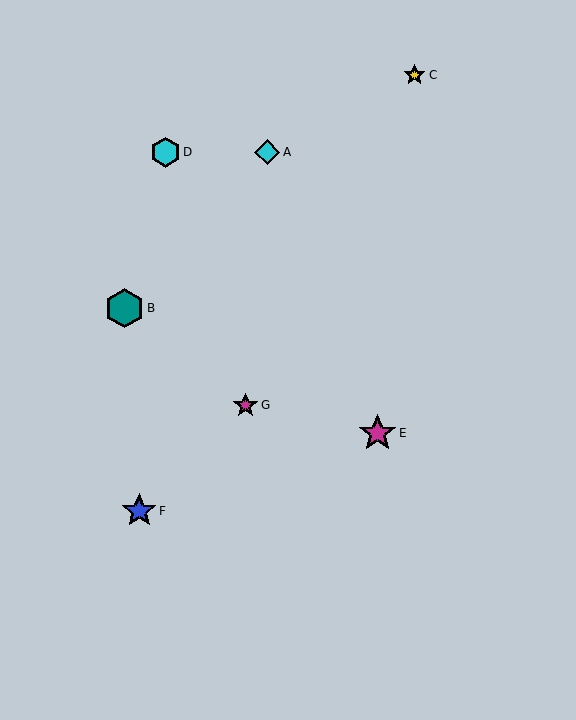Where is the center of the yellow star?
The center of the yellow star is at (415, 75).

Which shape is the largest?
The teal hexagon (labeled B) is the largest.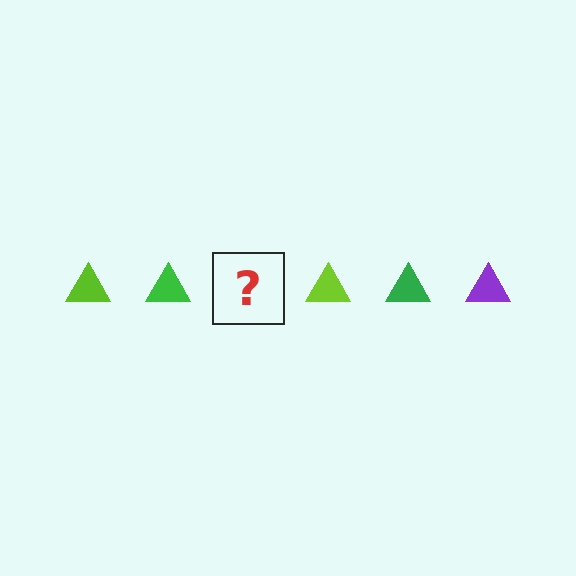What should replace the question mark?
The question mark should be replaced with a purple triangle.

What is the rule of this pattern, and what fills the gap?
The rule is that the pattern cycles through lime, green, purple triangles. The gap should be filled with a purple triangle.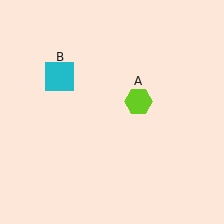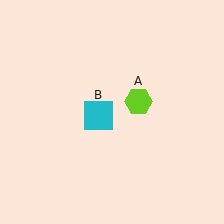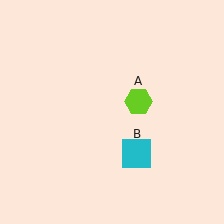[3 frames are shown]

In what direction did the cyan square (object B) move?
The cyan square (object B) moved down and to the right.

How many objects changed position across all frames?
1 object changed position: cyan square (object B).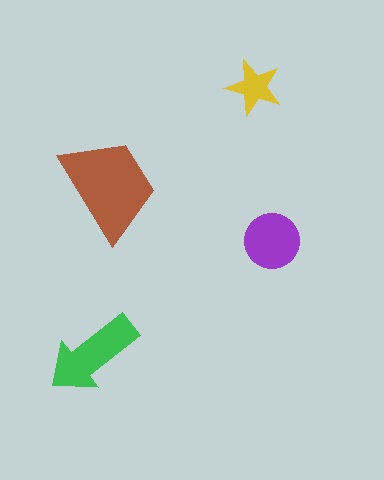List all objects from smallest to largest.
The yellow star, the purple circle, the green arrow, the brown trapezoid.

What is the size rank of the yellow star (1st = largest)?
4th.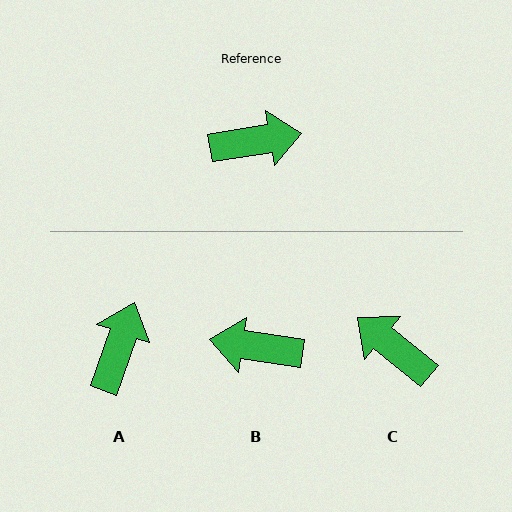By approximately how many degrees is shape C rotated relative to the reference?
Approximately 132 degrees counter-clockwise.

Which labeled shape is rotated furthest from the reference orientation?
B, about 162 degrees away.